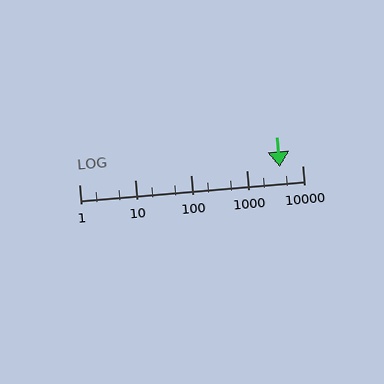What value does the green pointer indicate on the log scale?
The pointer indicates approximately 3900.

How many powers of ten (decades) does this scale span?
The scale spans 4 decades, from 1 to 10000.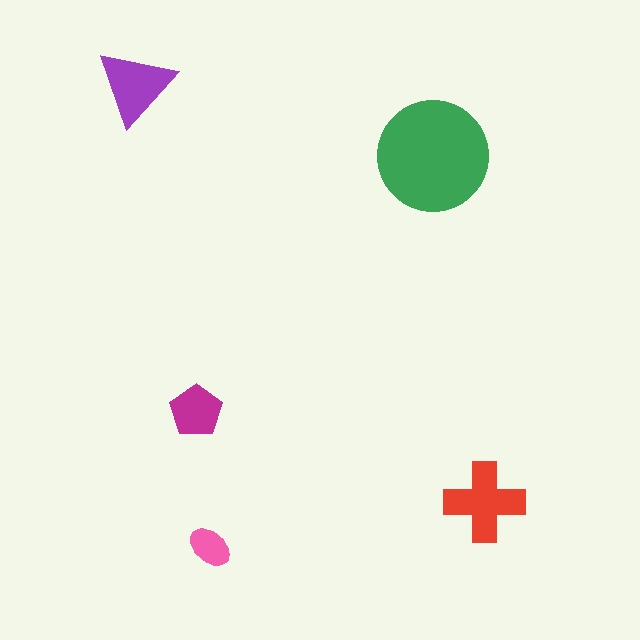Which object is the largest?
The green circle.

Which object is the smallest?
The pink ellipse.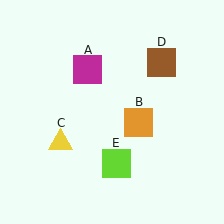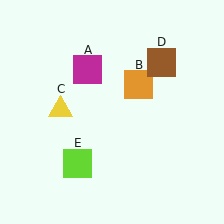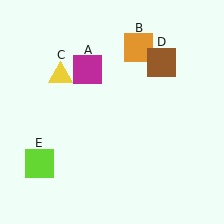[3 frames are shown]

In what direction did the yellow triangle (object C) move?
The yellow triangle (object C) moved up.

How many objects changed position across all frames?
3 objects changed position: orange square (object B), yellow triangle (object C), lime square (object E).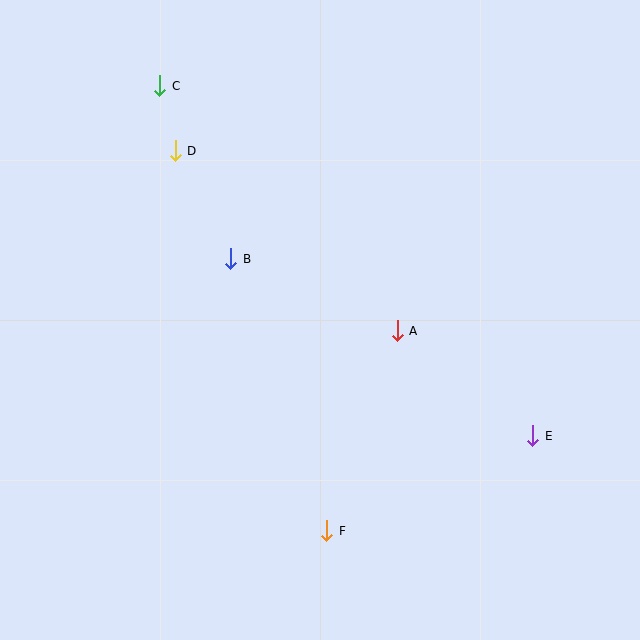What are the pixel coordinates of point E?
Point E is at (533, 436).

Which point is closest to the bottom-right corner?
Point E is closest to the bottom-right corner.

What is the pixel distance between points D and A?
The distance between D and A is 286 pixels.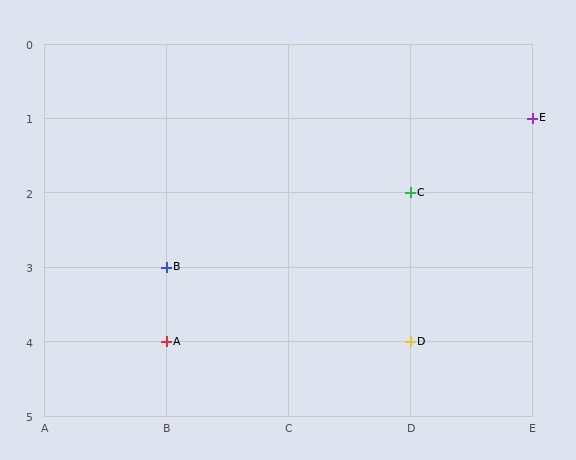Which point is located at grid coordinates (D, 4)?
Point D is at (D, 4).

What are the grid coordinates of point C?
Point C is at grid coordinates (D, 2).